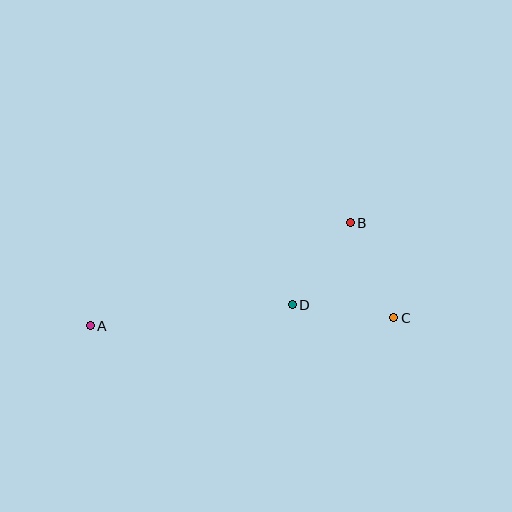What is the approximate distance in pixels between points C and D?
The distance between C and D is approximately 102 pixels.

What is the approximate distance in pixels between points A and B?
The distance between A and B is approximately 280 pixels.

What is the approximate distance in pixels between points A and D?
The distance between A and D is approximately 203 pixels.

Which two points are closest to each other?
Points B and D are closest to each other.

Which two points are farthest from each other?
Points A and C are farthest from each other.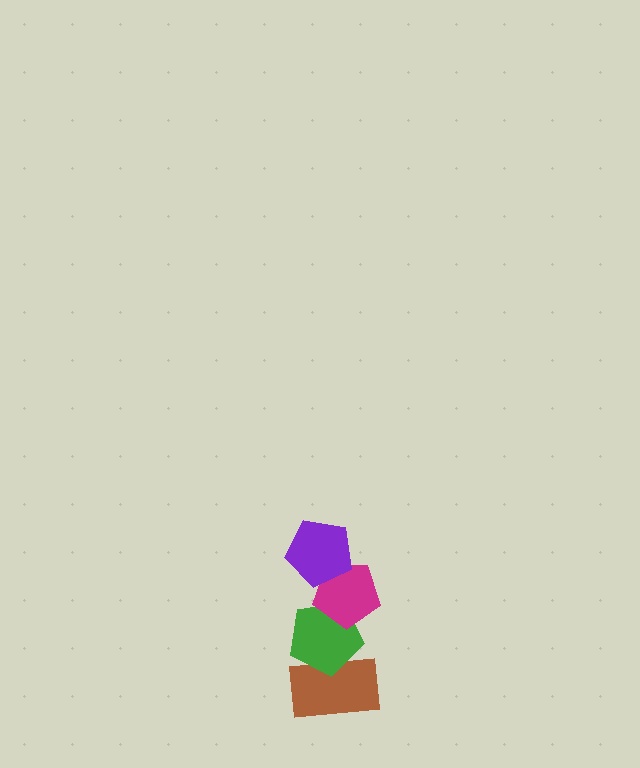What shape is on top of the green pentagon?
The magenta pentagon is on top of the green pentagon.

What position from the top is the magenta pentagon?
The magenta pentagon is 2nd from the top.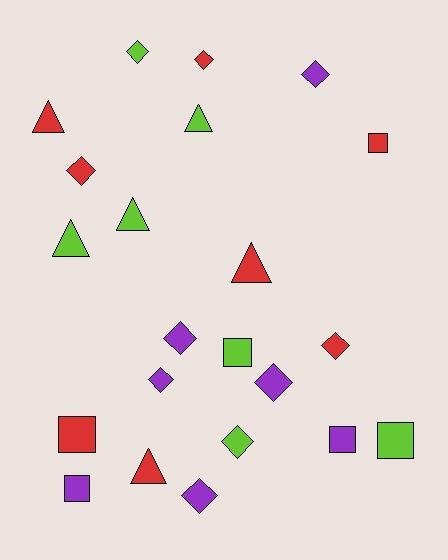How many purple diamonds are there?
There are 5 purple diamonds.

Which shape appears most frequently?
Diamond, with 10 objects.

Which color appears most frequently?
Red, with 8 objects.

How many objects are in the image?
There are 22 objects.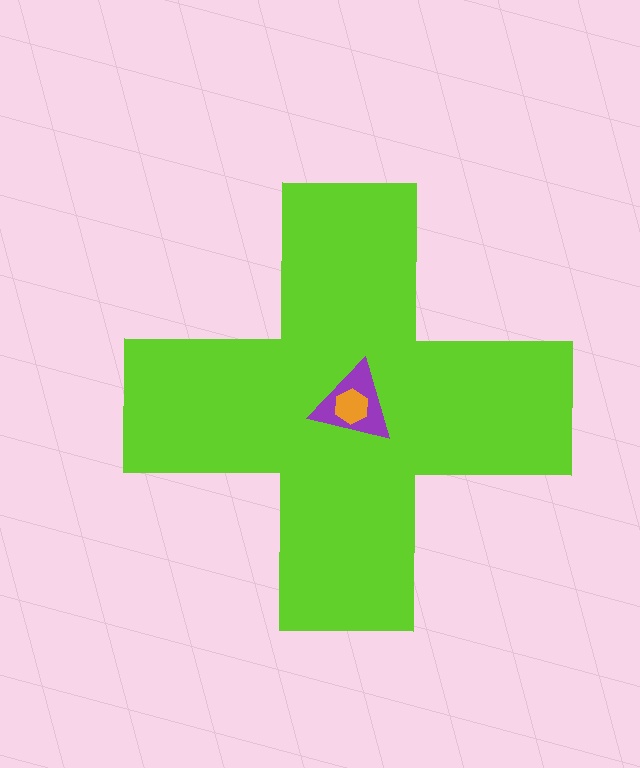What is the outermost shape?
The lime cross.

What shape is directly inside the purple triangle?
The orange hexagon.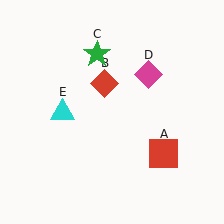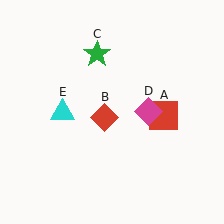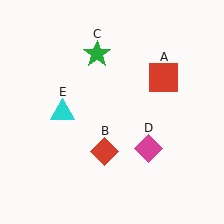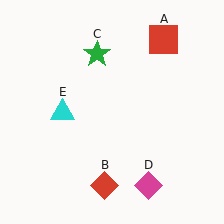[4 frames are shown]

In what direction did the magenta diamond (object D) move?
The magenta diamond (object D) moved down.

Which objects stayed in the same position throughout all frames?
Green star (object C) and cyan triangle (object E) remained stationary.